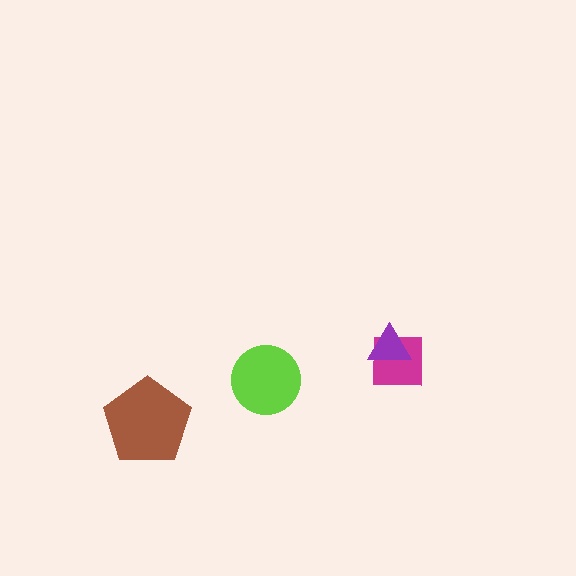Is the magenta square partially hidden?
Yes, it is partially covered by another shape.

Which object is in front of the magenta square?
The purple triangle is in front of the magenta square.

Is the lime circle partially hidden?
No, no other shape covers it.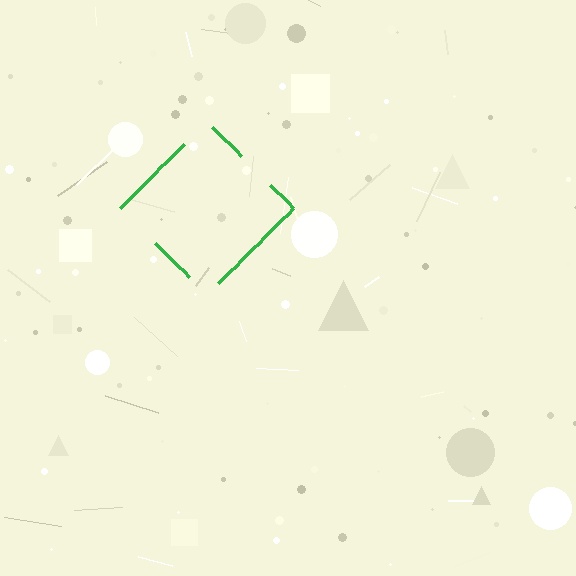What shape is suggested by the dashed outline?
The dashed outline suggests a diamond.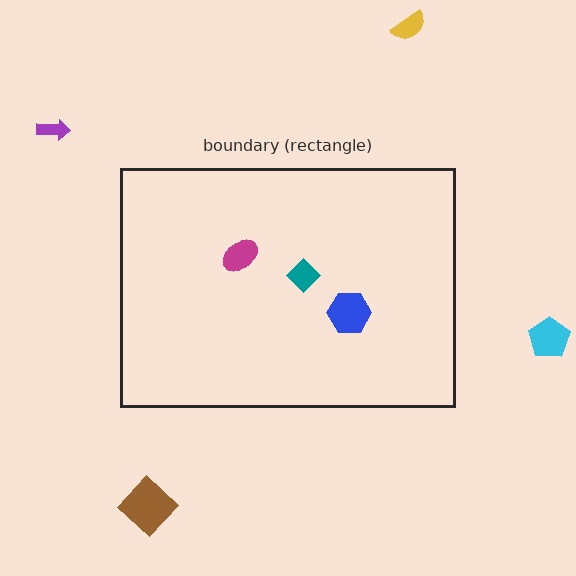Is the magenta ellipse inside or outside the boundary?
Inside.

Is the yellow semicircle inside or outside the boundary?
Outside.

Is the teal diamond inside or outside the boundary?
Inside.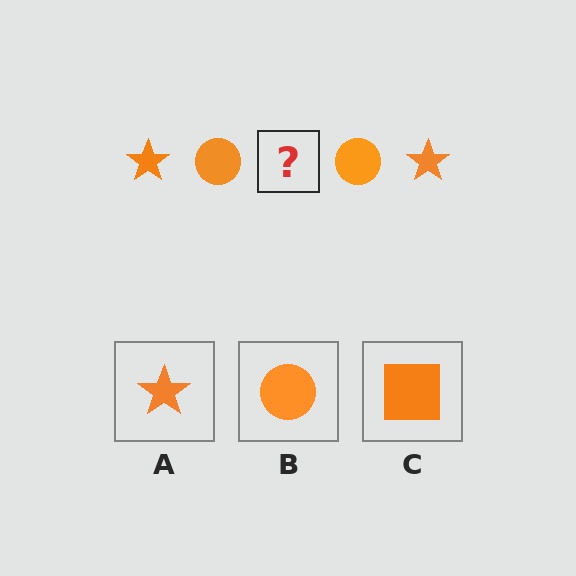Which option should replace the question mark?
Option A.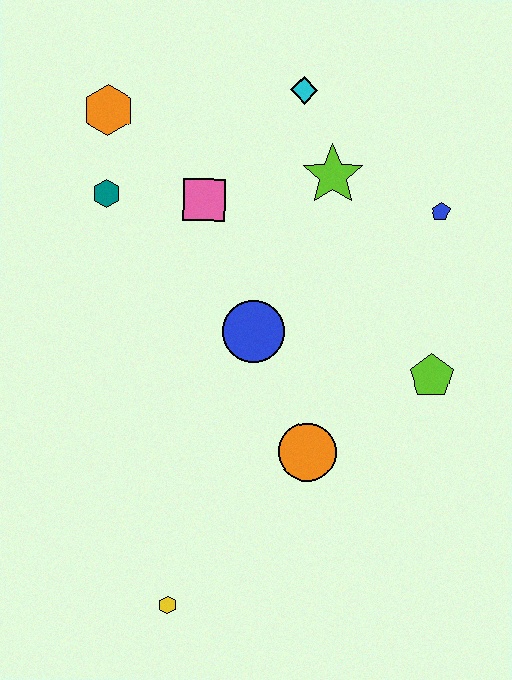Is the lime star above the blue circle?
Yes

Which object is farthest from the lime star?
The yellow hexagon is farthest from the lime star.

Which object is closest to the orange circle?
The blue circle is closest to the orange circle.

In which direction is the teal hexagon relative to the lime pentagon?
The teal hexagon is to the left of the lime pentagon.